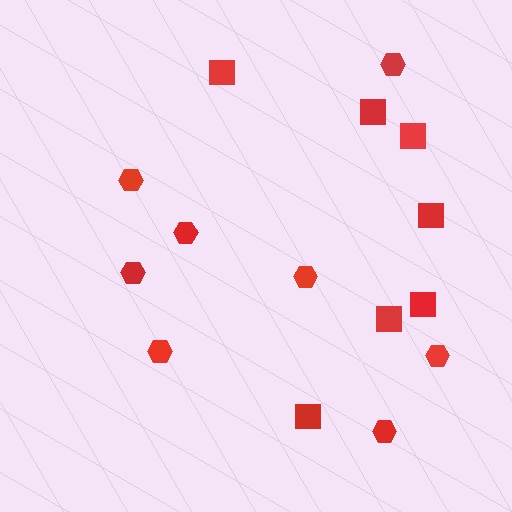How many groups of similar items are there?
There are 2 groups: one group of squares (7) and one group of hexagons (8).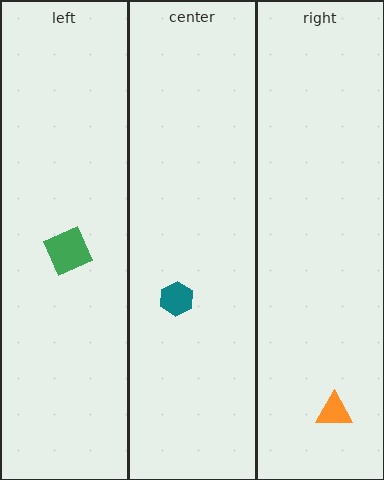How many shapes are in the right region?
1.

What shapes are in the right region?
The orange triangle.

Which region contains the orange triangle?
The right region.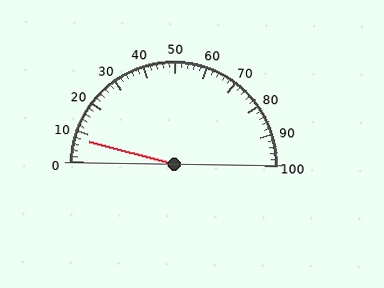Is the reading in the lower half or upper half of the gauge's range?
The reading is in the lower half of the range (0 to 100).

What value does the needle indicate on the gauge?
The needle indicates approximately 8.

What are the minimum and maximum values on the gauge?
The gauge ranges from 0 to 100.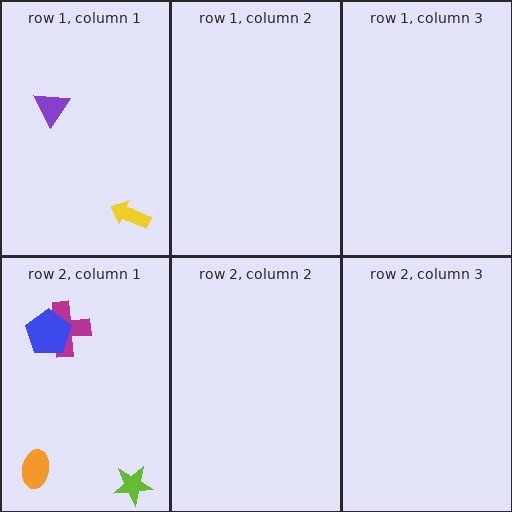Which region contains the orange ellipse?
The row 2, column 1 region.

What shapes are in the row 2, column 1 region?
The lime star, the magenta cross, the blue pentagon, the orange ellipse.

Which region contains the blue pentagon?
The row 2, column 1 region.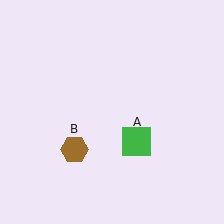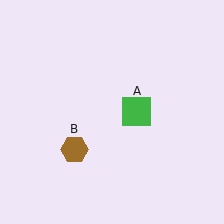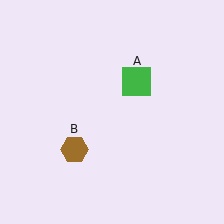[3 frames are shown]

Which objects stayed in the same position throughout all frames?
Brown hexagon (object B) remained stationary.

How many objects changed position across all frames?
1 object changed position: green square (object A).